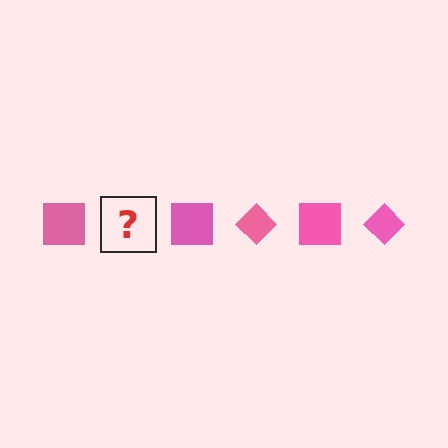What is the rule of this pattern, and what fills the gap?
The rule is that the pattern cycles through square, diamond shapes in pink. The gap should be filled with a pink diamond.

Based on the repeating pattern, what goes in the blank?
The blank should be a pink diamond.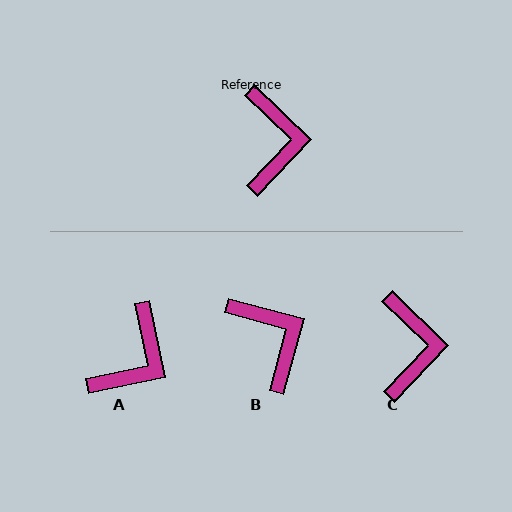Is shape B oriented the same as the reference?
No, it is off by about 29 degrees.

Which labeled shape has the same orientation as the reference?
C.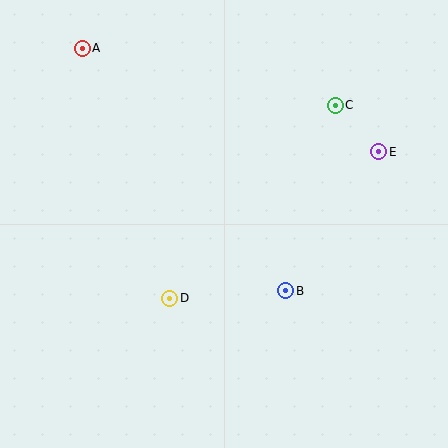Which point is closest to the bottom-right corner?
Point B is closest to the bottom-right corner.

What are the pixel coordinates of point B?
Point B is at (286, 291).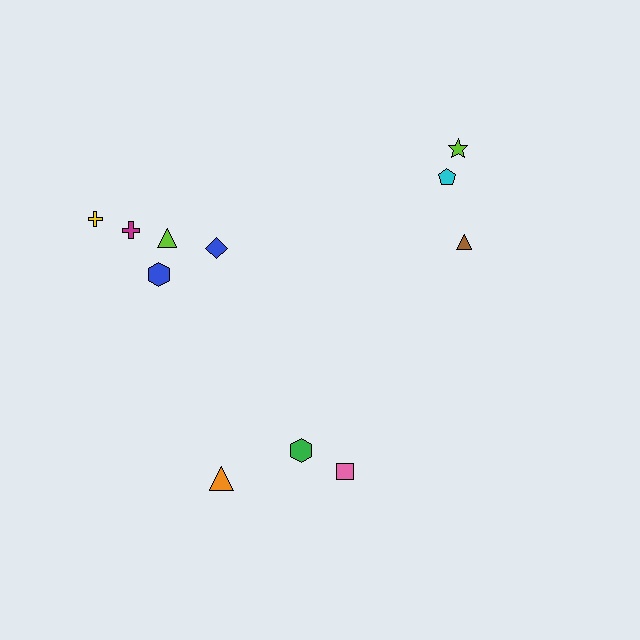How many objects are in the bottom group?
There are 3 objects.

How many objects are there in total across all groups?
There are 11 objects.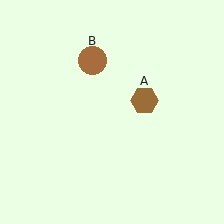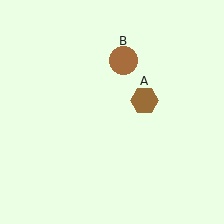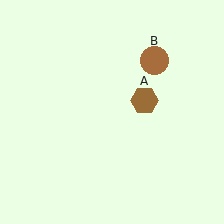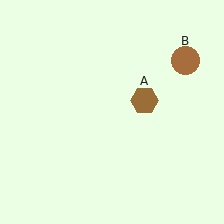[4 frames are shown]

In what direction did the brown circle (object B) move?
The brown circle (object B) moved right.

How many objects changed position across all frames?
1 object changed position: brown circle (object B).